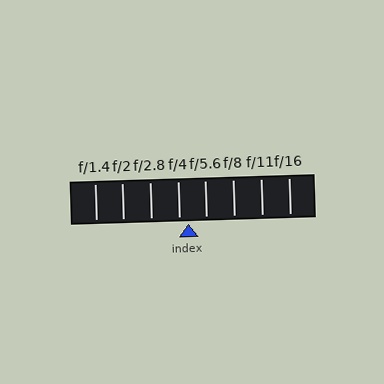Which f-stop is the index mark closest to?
The index mark is closest to f/4.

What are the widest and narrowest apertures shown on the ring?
The widest aperture shown is f/1.4 and the narrowest is f/16.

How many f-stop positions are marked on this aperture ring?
There are 8 f-stop positions marked.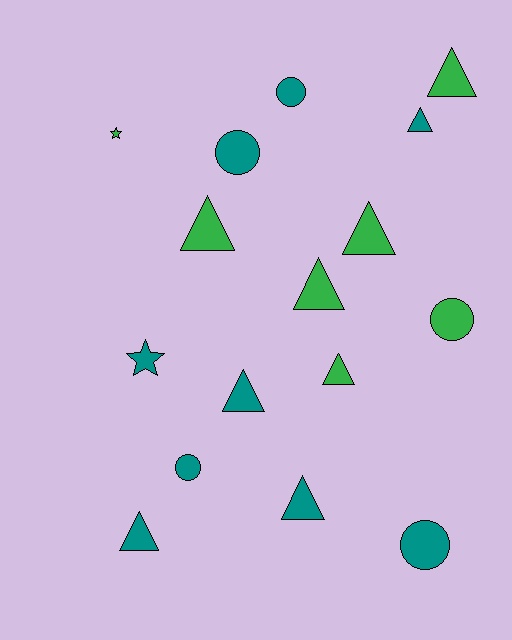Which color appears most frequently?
Teal, with 9 objects.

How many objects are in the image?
There are 16 objects.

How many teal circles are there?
There are 4 teal circles.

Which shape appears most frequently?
Triangle, with 9 objects.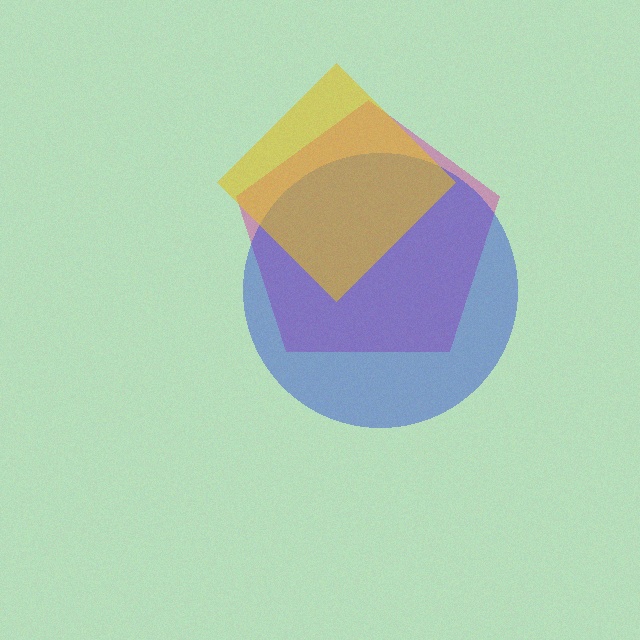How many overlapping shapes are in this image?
There are 3 overlapping shapes in the image.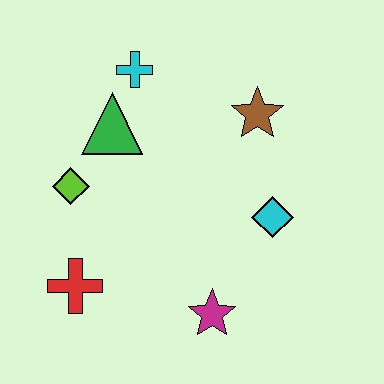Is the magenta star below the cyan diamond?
Yes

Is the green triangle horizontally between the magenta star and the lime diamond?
Yes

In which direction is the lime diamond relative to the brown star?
The lime diamond is to the left of the brown star.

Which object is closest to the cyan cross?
The green triangle is closest to the cyan cross.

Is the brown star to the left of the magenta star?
No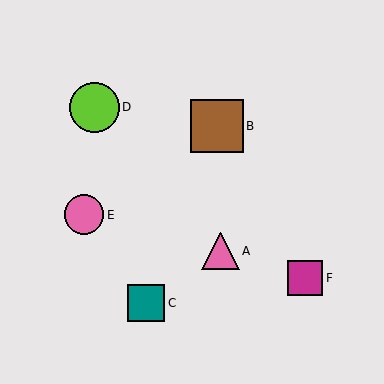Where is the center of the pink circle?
The center of the pink circle is at (84, 215).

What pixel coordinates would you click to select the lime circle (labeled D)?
Click at (94, 107) to select the lime circle D.